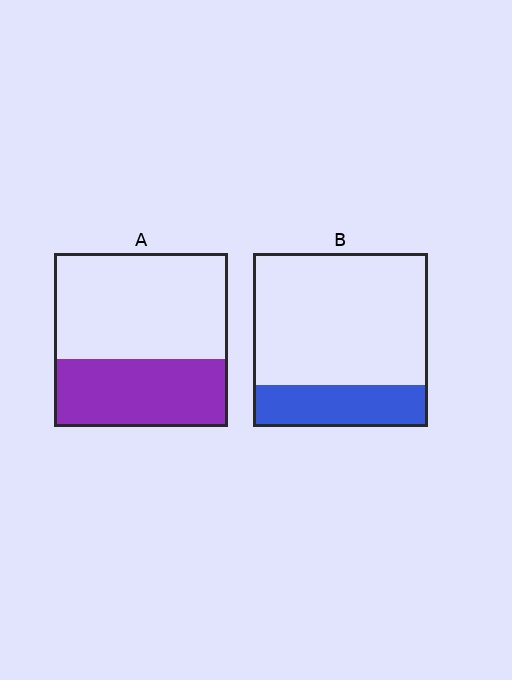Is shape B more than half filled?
No.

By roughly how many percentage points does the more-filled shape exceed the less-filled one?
By roughly 15 percentage points (A over B).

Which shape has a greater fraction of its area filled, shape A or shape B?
Shape A.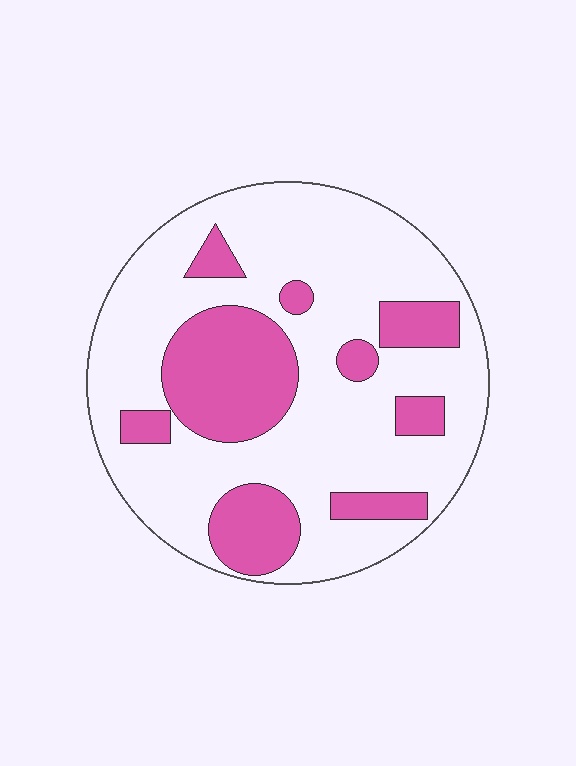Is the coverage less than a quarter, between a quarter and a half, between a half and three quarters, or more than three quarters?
Between a quarter and a half.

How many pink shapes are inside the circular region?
9.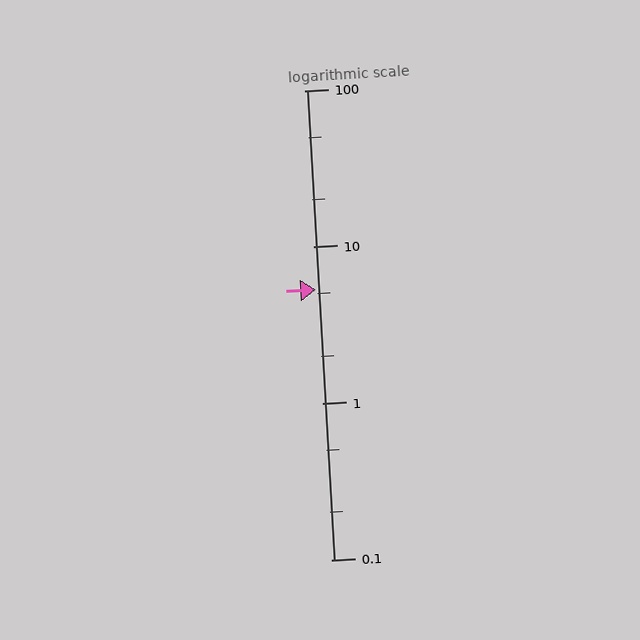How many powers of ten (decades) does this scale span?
The scale spans 3 decades, from 0.1 to 100.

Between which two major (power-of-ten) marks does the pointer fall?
The pointer is between 1 and 10.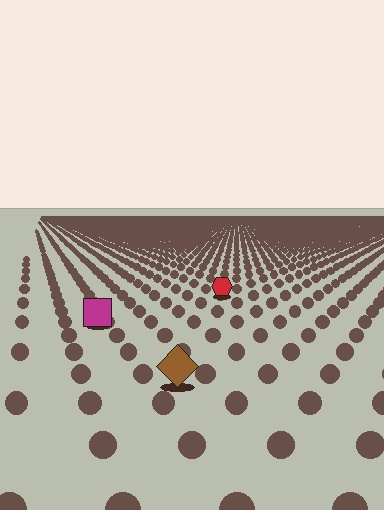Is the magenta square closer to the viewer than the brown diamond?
No. The brown diamond is closer — you can tell from the texture gradient: the ground texture is coarser near it.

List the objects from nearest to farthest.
From nearest to farthest: the brown diamond, the magenta square, the red hexagon.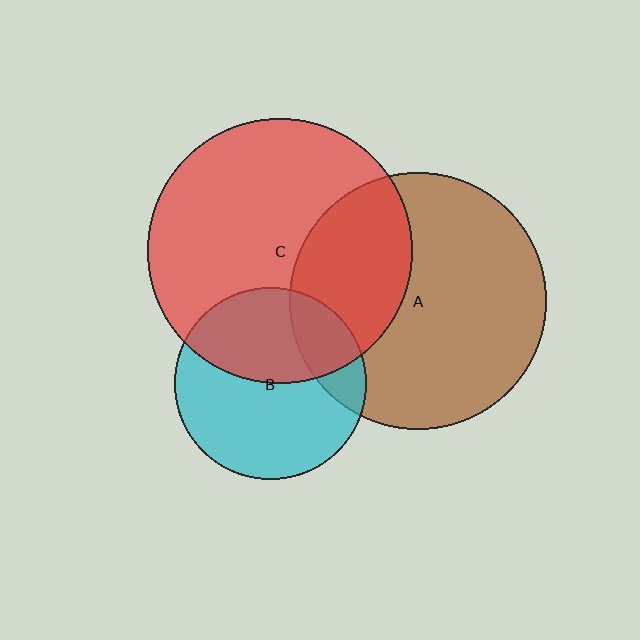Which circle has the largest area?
Circle C (red).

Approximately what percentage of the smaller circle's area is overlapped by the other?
Approximately 40%.